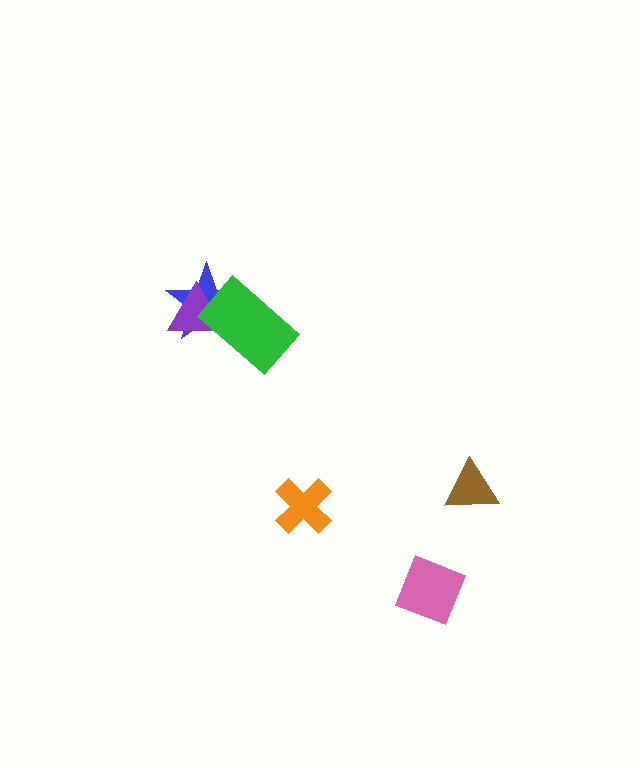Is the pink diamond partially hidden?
No, no other shape covers it.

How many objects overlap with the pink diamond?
0 objects overlap with the pink diamond.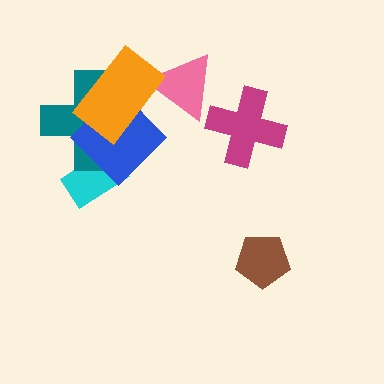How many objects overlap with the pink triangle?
1 object overlaps with the pink triangle.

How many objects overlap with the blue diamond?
3 objects overlap with the blue diamond.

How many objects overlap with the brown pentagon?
0 objects overlap with the brown pentagon.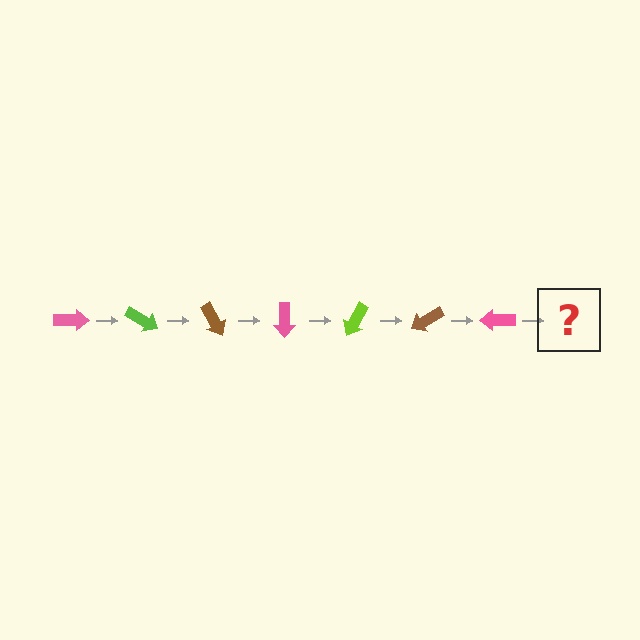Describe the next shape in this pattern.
It should be a lime arrow, rotated 210 degrees from the start.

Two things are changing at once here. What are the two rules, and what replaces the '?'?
The two rules are that it rotates 30 degrees each step and the color cycles through pink, lime, and brown. The '?' should be a lime arrow, rotated 210 degrees from the start.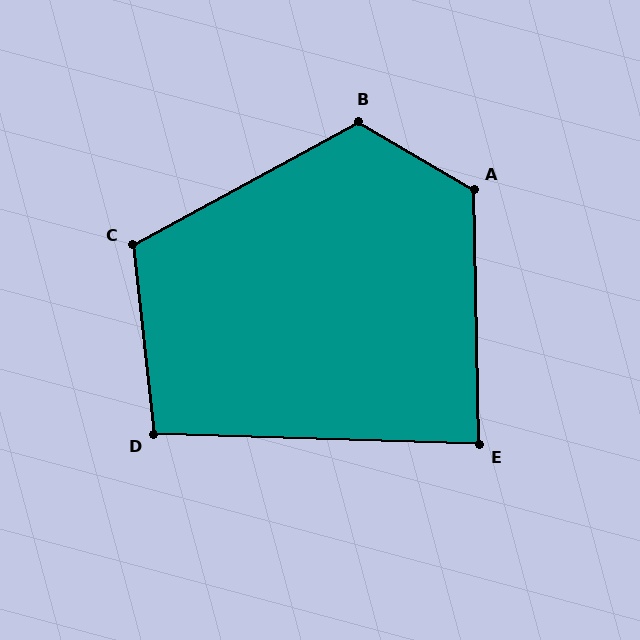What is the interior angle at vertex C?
Approximately 112 degrees (obtuse).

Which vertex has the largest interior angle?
A, at approximately 122 degrees.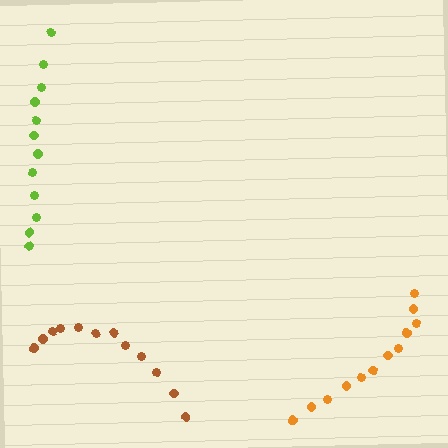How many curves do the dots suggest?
There are 3 distinct paths.